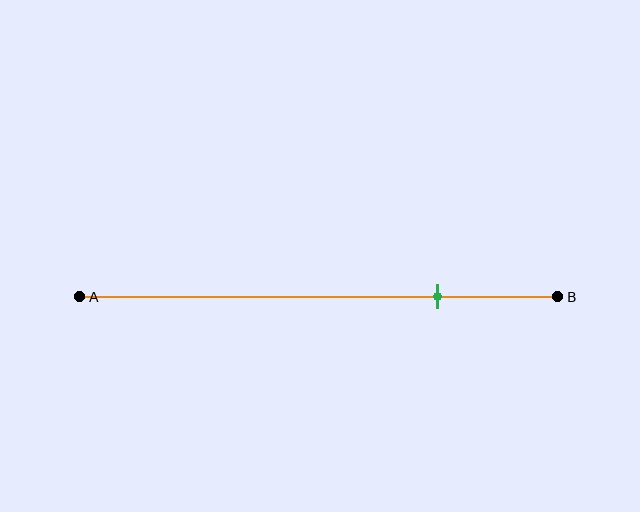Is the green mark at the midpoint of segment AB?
No, the mark is at about 75% from A, not at the 50% midpoint.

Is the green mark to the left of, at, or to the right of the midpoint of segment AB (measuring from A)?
The green mark is to the right of the midpoint of segment AB.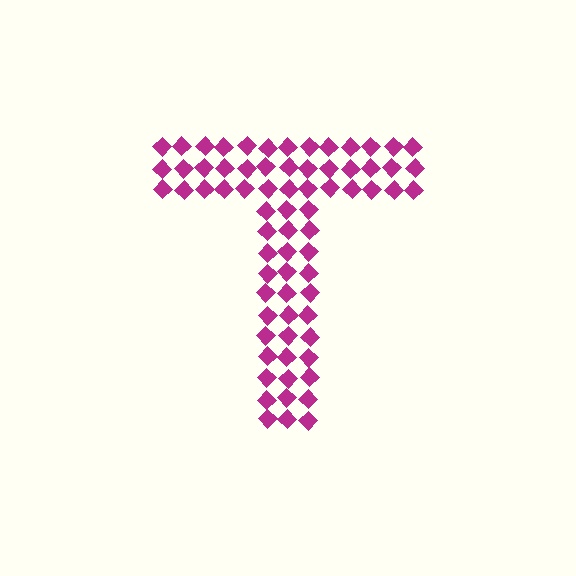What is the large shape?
The large shape is the letter T.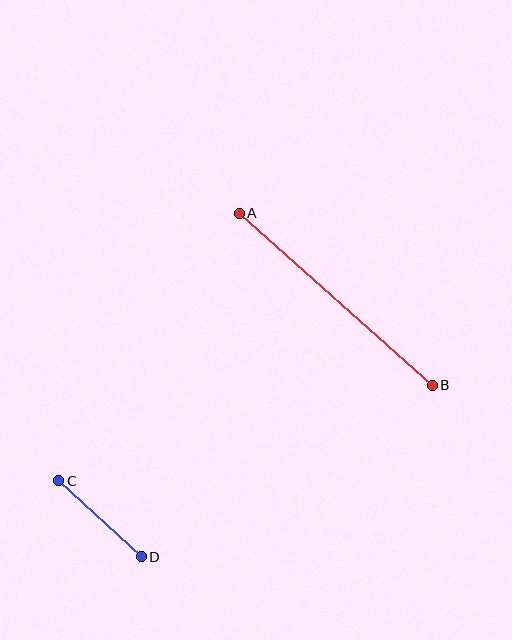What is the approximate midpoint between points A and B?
The midpoint is at approximately (336, 299) pixels.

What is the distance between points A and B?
The distance is approximately 259 pixels.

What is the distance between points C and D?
The distance is approximately 113 pixels.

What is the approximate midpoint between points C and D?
The midpoint is at approximately (100, 519) pixels.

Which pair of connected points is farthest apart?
Points A and B are farthest apart.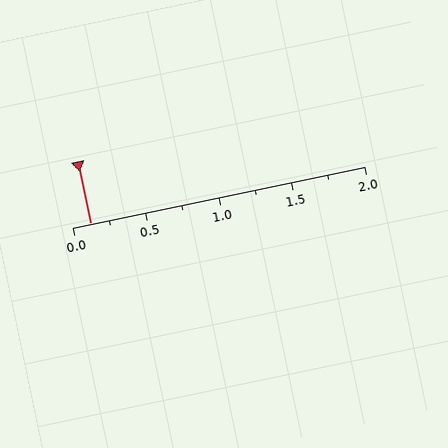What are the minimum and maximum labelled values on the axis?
The axis runs from 0.0 to 2.0.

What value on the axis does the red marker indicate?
The marker indicates approximately 0.12.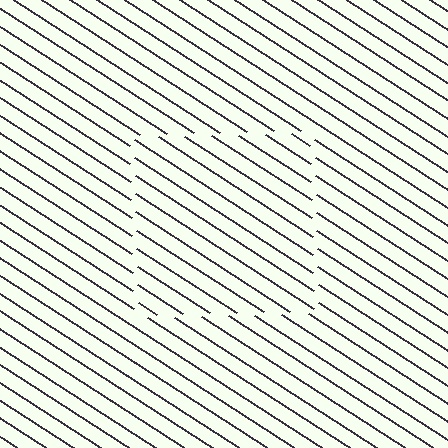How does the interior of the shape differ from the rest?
The interior of the shape contains the same grating, shifted by half a period — the contour is defined by the phase discontinuity where line-ends from the inner and outer gratings abut.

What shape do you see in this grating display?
An illusory square. The interior of the shape contains the same grating, shifted by half a period — the contour is defined by the phase discontinuity where line-ends from the inner and outer gratings abut.